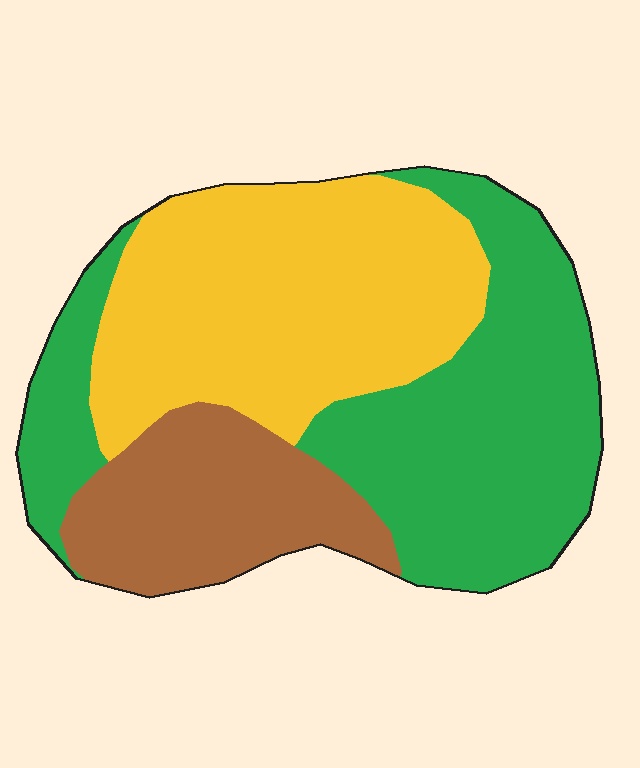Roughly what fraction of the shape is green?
Green takes up about two fifths (2/5) of the shape.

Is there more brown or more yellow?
Yellow.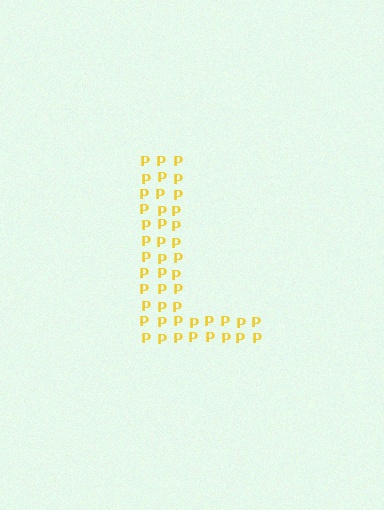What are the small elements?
The small elements are letter P's.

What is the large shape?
The large shape is the letter L.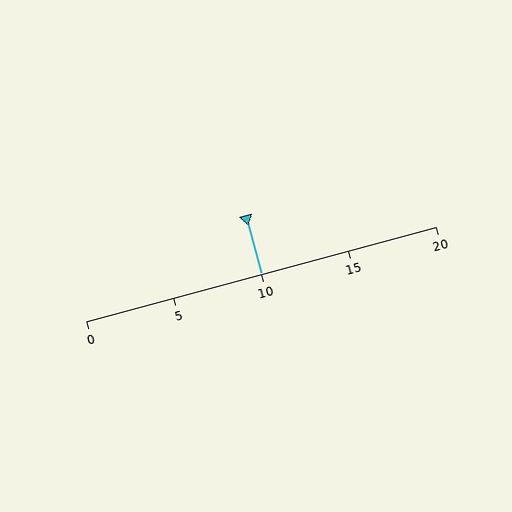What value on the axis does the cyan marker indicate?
The marker indicates approximately 10.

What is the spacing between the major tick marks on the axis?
The major ticks are spaced 5 apart.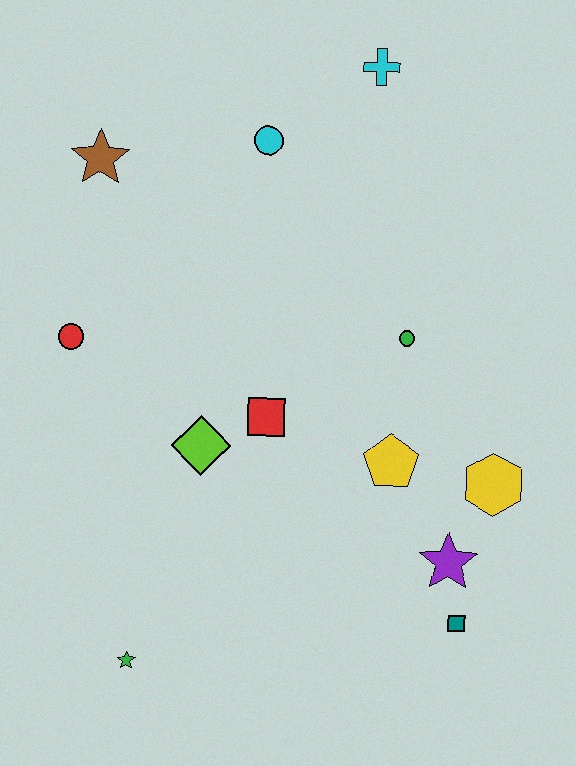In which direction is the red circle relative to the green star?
The red circle is above the green star.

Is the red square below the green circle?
Yes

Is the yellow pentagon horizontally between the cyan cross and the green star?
No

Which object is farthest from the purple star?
The brown star is farthest from the purple star.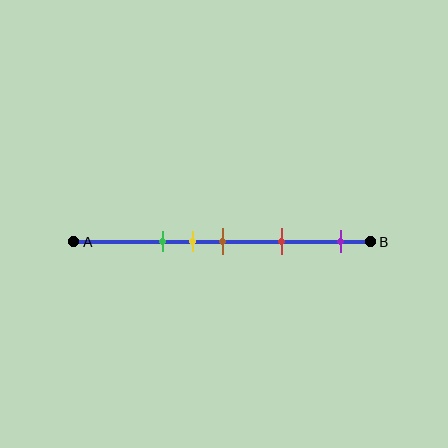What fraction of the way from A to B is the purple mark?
The purple mark is approximately 90% (0.9) of the way from A to B.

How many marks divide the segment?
There are 5 marks dividing the segment.